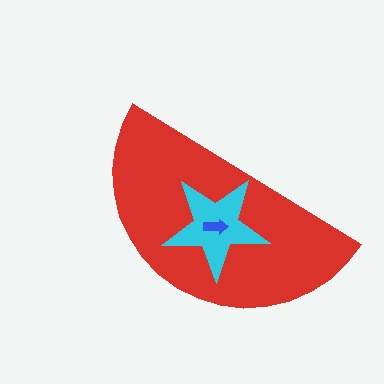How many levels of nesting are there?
3.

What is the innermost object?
The blue arrow.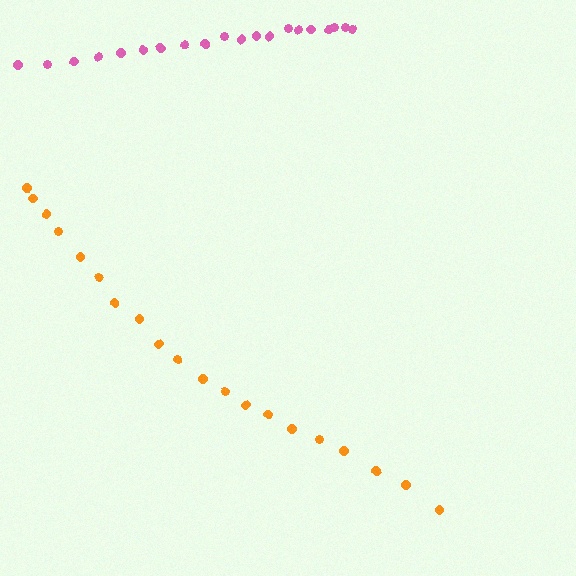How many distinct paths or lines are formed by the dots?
There are 2 distinct paths.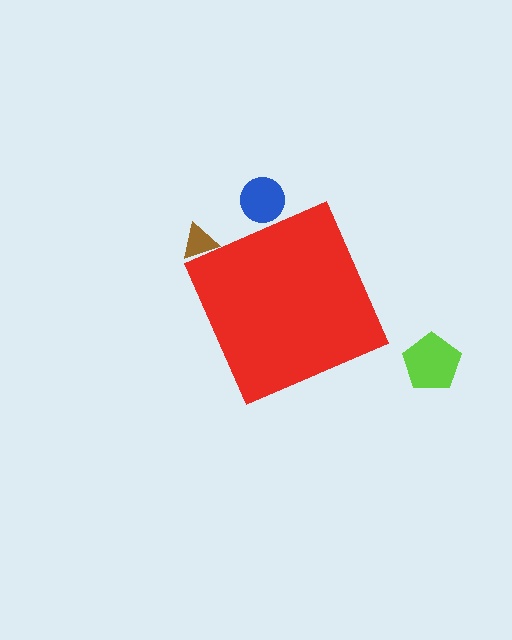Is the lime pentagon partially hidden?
No, the lime pentagon is fully visible.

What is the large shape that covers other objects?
A red diamond.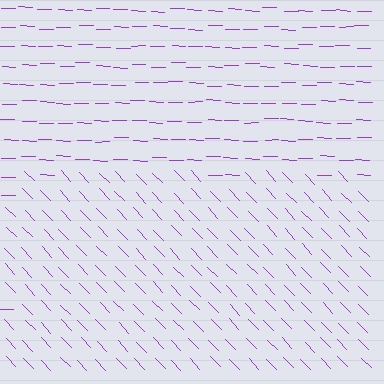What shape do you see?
I see a rectangle.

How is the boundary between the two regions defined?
The boundary is defined purely by a change in line orientation (approximately 45 degrees difference). All lines are the same color and thickness.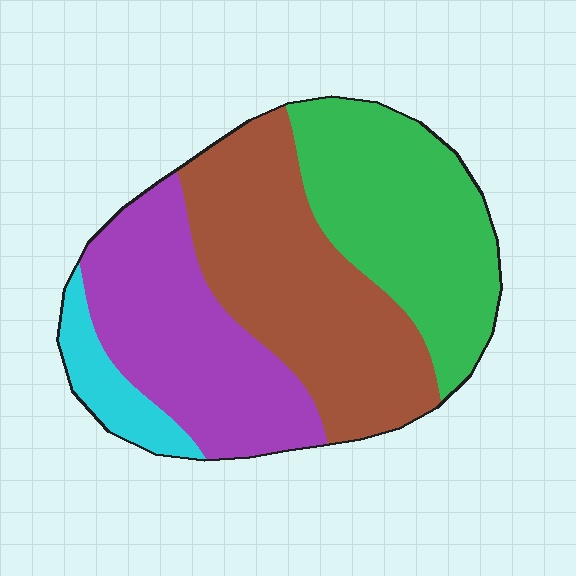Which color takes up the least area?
Cyan, at roughly 5%.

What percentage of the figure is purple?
Purple covers about 30% of the figure.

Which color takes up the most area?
Brown, at roughly 35%.